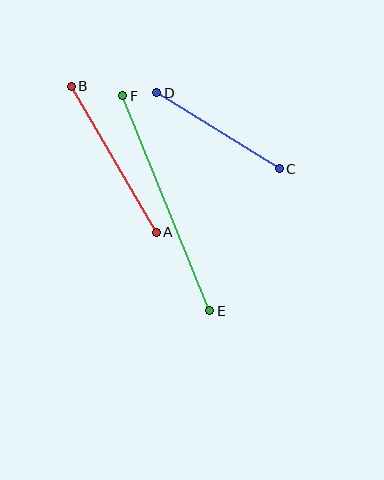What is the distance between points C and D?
The distance is approximately 144 pixels.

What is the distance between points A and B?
The distance is approximately 169 pixels.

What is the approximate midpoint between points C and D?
The midpoint is at approximately (218, 131) pixels.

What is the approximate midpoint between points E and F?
The midpoint is at approximately (166, 203) pixels.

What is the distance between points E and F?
The distance is approximately 232 pixels.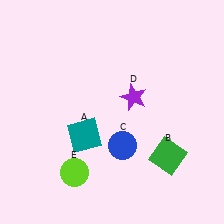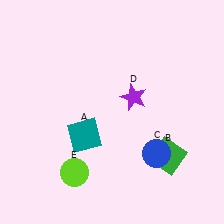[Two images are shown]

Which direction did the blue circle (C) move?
The blue circle (C) moved right.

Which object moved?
The blue circle (C) moved right.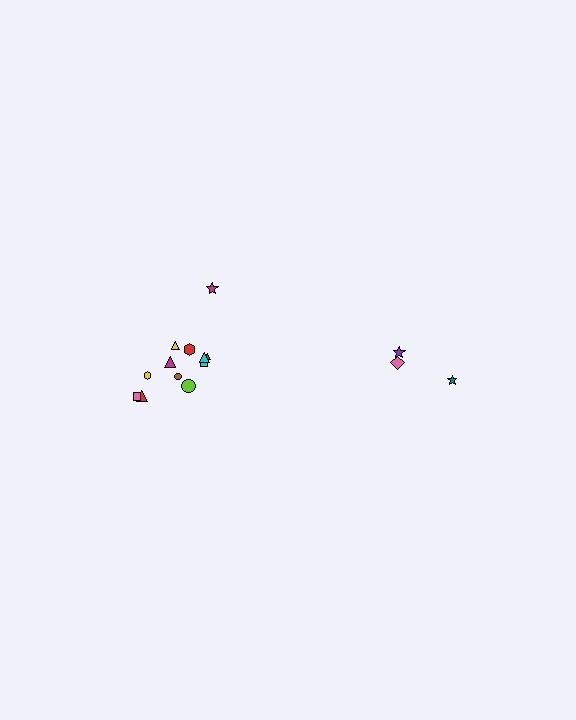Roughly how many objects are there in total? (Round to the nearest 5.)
Roughly 15 objects in total.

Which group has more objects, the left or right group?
The left group.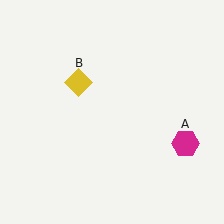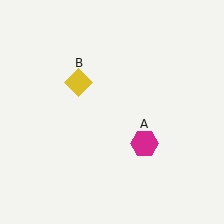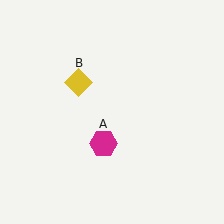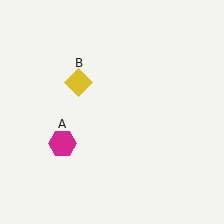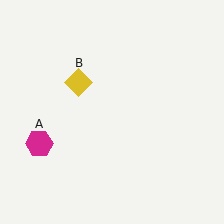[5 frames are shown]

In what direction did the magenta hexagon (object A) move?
The magenta hexagon (object A) moved left.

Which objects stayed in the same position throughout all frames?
Yellow diamond (object B) remained stationary.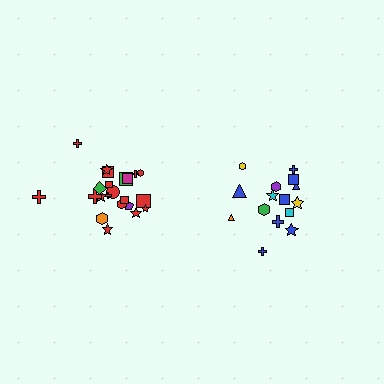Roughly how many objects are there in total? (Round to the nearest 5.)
Roughly 35 objects in total.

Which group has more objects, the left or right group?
The left group.